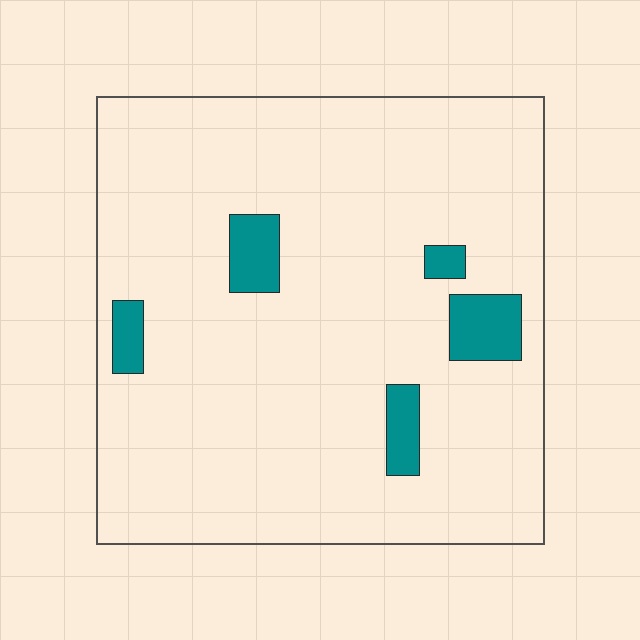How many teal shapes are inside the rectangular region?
5.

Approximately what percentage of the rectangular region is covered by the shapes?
Approximately 10%.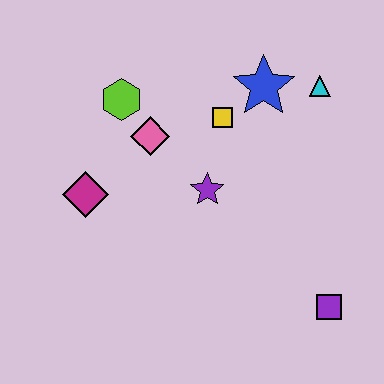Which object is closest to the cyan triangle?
The blue star is closest to the cyan triangle.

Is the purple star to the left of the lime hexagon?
No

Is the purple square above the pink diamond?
No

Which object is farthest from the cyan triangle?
The magenta diamond is farthest from the cyan triangle.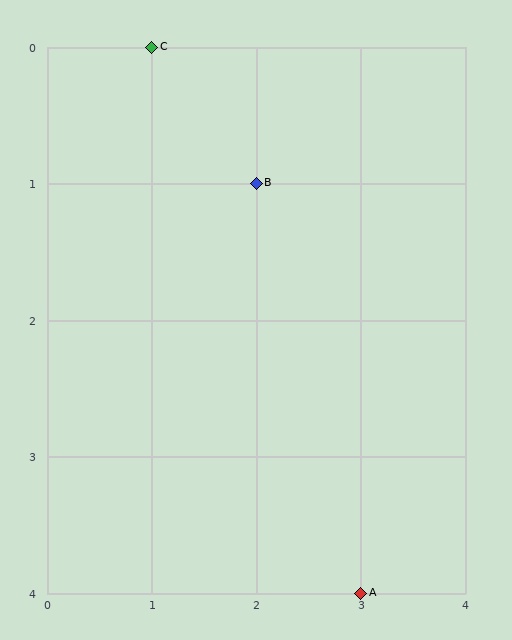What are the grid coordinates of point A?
Point A is at grid coordinates (3, 4).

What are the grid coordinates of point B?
Point B is at grid coordinates (2, 1).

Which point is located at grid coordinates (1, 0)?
Point C is at (1, 0).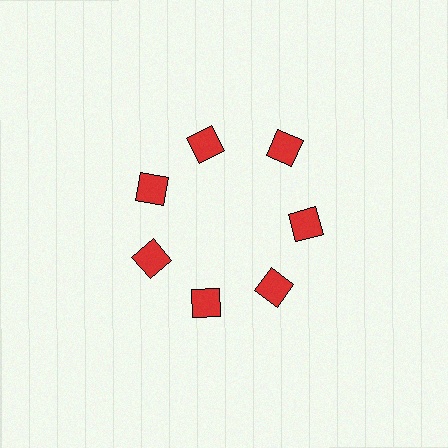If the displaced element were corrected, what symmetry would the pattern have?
It would have 7-fold rotational symmetry — the pattern would map onto itself every 51 degrees.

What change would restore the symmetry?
The symmetry would be restored by moving it inward, back onto the ring so that all 7 squares sit at equal angles and equal distance from the center.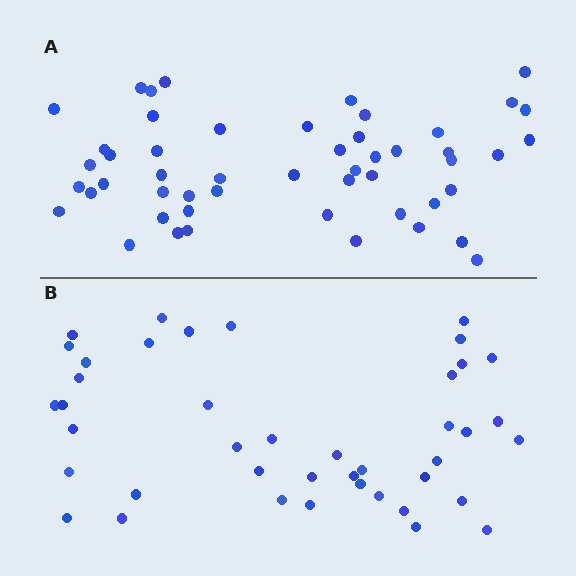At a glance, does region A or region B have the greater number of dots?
Region A (the top region) has more dots.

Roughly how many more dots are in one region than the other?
Region A has roughly 8 or so more dots than region B.